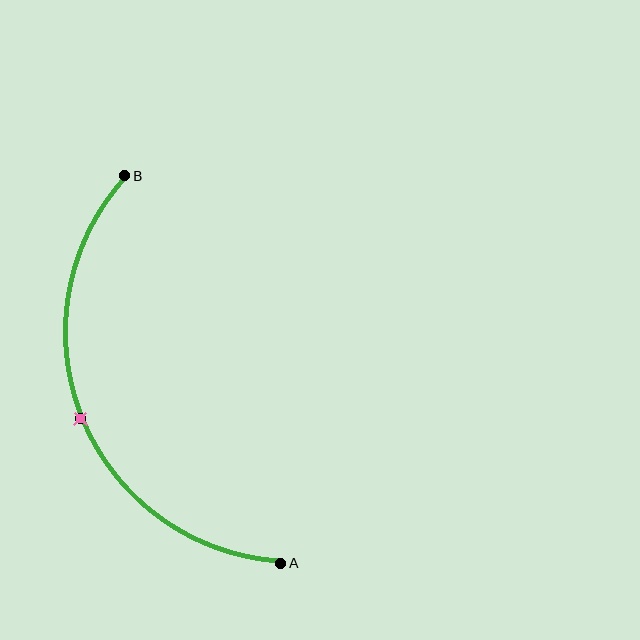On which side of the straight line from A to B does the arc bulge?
The arc bulges to the left of the straight line connecting A and B.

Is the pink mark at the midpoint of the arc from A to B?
Yes. The pink mark lies on the arc at equal arc-length from both A and B — it is the arc midpoint.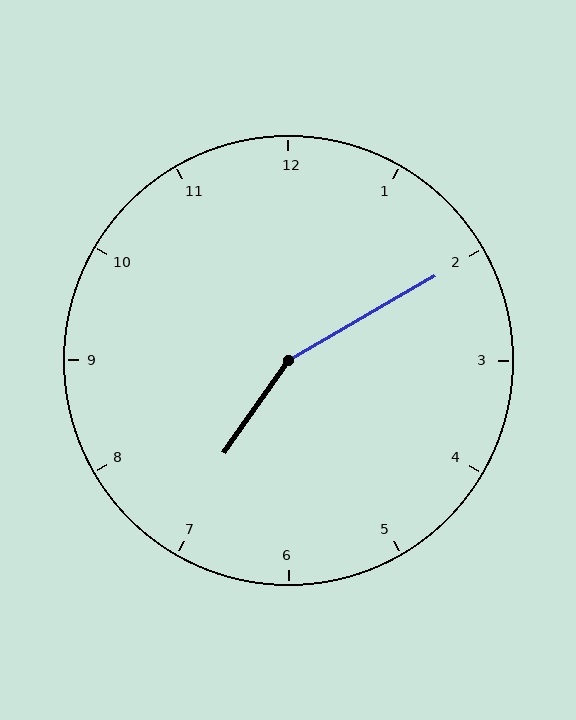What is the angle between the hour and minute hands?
Approximately 155 degrees.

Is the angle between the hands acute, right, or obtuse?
It is obtuse.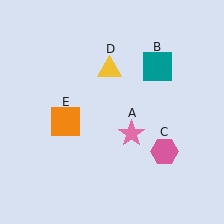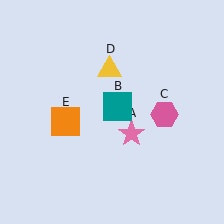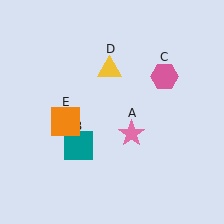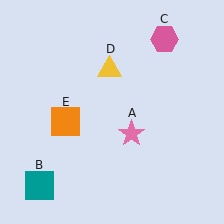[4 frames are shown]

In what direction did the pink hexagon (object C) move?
The pink hexagon (object C) moved up.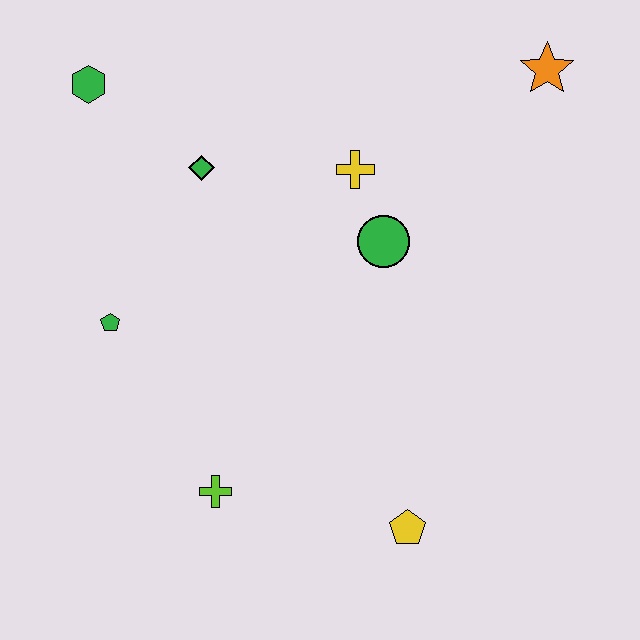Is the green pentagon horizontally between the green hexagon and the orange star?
Yes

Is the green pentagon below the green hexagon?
Yes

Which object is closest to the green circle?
The yellow cross is closest to the green circle.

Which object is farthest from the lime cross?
The orange star is farthest from the lime cross.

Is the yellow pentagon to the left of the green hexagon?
No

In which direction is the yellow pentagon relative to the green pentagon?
The yellow pentagon is to the right of the green pentagon.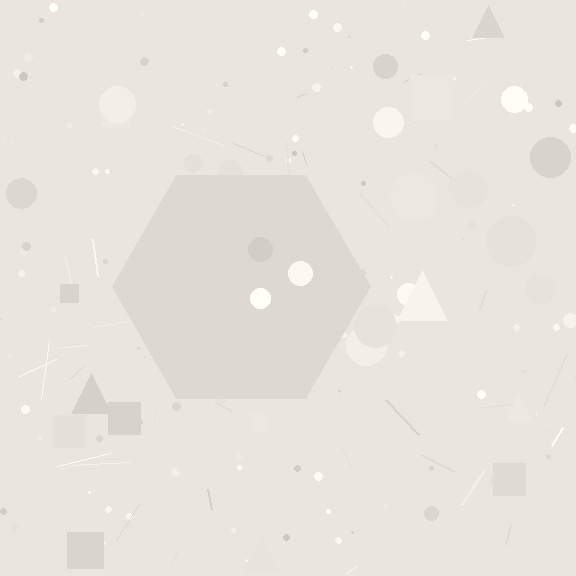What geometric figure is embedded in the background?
A hexagon is embedded in the background.